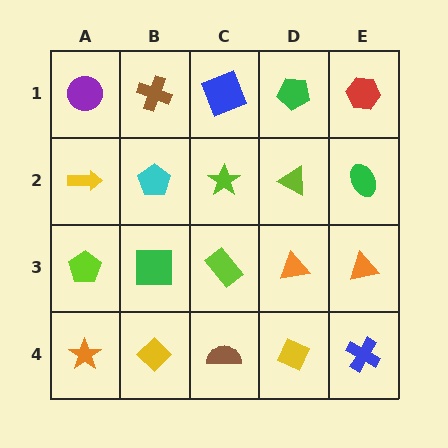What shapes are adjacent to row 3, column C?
A lime star (row 2, column C), a brown semicircle (row 4, column C), a green square (row 3, column B), an orange triangle (row 3, column D).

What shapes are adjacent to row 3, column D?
A lime triangle (row 2, column D), a yellow diamond (row 4, column D), a lime rectangle (row 3, column C), an orange triangle (row 3, column E).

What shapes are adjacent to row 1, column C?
A lime star (row 2, column C), a brown cross (row 1, column B), a green pentagon (row 1, column D).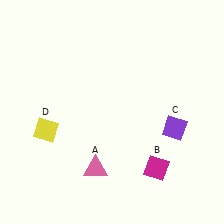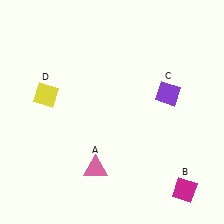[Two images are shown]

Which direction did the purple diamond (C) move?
The purple diamond (C) moved up.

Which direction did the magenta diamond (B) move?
The magenta diamond (B) moved right.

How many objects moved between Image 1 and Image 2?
3 objects moved between the two images.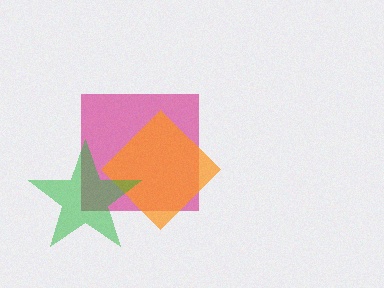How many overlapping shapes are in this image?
There are 3 overlapping shapes in the image.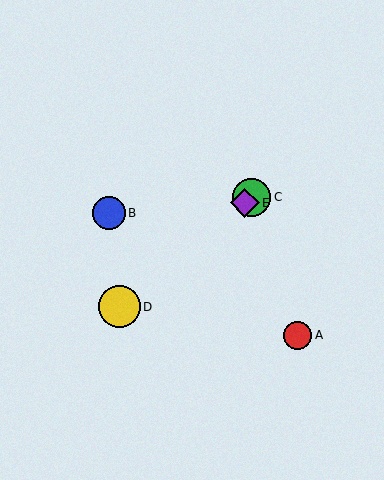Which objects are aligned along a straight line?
Objects C, D, E are aligned along a straight line.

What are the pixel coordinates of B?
Object B is at (109, 213).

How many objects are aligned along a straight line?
3 objects (C, D, E) are aligned along a straight line.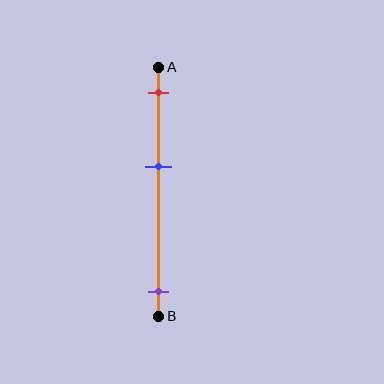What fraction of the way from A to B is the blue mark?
The blue mark is approximately 40% (0.4) of the way from A to B.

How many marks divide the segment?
There are 3 marks dividing the segment.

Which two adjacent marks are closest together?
The red and blue marks are the closest adjacent pair.